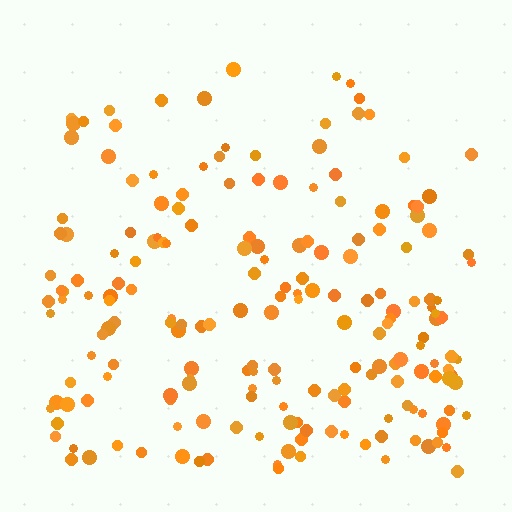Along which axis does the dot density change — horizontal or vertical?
Vertical.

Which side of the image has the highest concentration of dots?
The bottom.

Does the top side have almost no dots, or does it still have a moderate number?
Still a moderate number, just noticeably fewer than the bottom.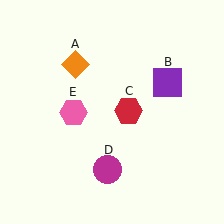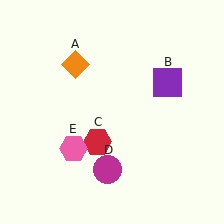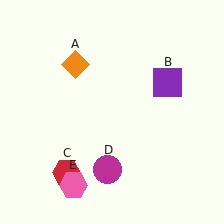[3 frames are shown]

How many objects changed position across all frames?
2 objects changed position: red hexagon (object C), pink hexagon (object E).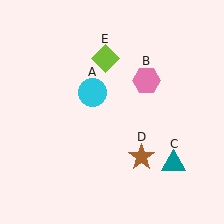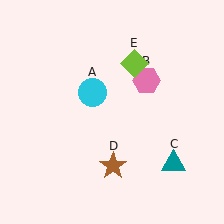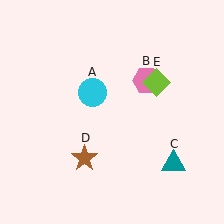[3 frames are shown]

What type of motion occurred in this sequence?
The brown star (object D), lime diamond (object E) rotated clockwise around the center of the scene.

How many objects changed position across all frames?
2 objects changed position: brown star (object D), lime diamond (object E).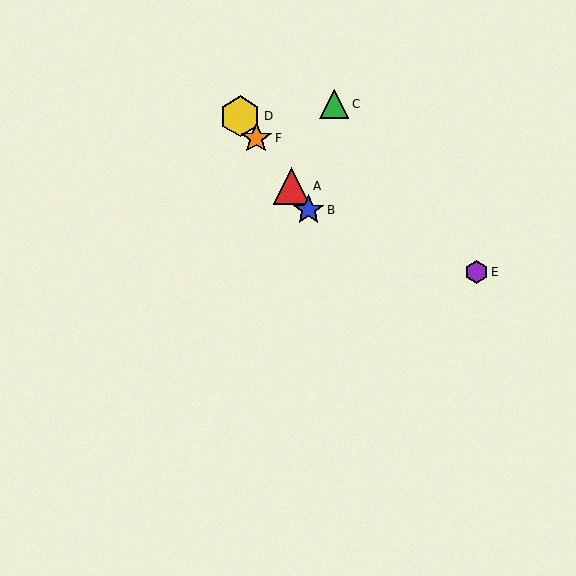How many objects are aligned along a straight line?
4 objects (A, B, D, F) are aligned along a straight line.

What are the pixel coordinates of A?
Object A is at (291, 186).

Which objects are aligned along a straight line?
Objects A, B, D, F are aligned along a straight line.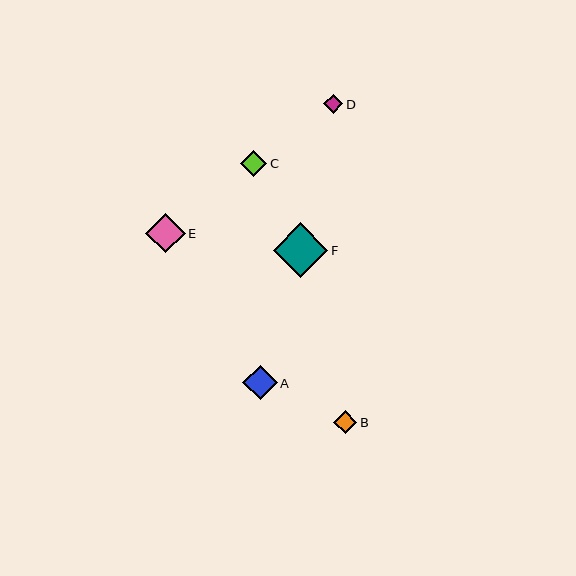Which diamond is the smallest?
Diamond D is the smallest with a size of approximately 19 pixels.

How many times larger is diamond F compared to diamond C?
Diamond F is approximately 2.1 times the size of diamond C.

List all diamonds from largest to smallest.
From largest to smallest: F, E, A, C, B, D.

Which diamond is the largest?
Diamond F is the largest with a size of approximately 55 pixels.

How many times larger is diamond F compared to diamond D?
Diamond F is approximately 2.9 times the size of diamond D.